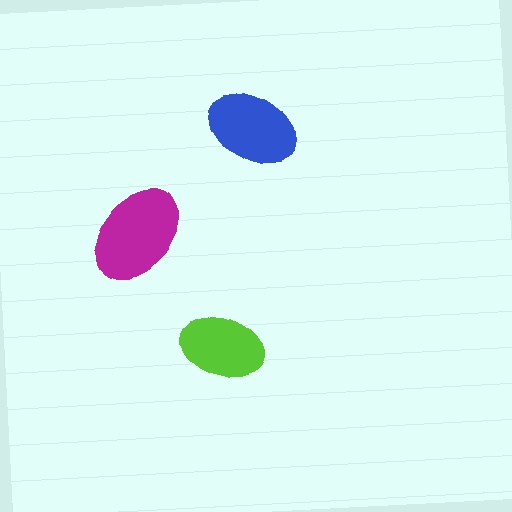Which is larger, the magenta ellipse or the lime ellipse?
The magenta one.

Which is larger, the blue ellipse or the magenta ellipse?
The magenta one.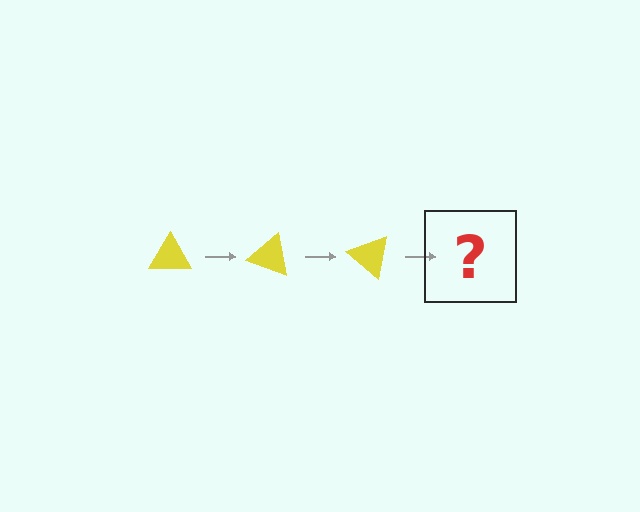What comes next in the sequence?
The next element should be a yellow triangle rotated 60 degrees.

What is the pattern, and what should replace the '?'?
The pattern is that the triangle rotates 20 degrees each step. The '?' should be a yellow triangle rotated 60 degrees.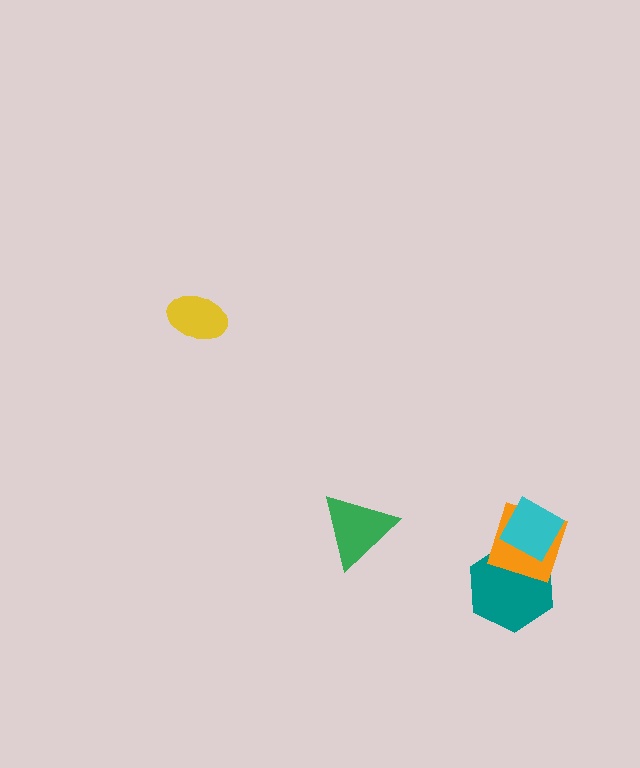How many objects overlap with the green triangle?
0 objects overlap with the green triangle.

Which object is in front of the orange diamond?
The cyan diamond is in front of the orange diamond.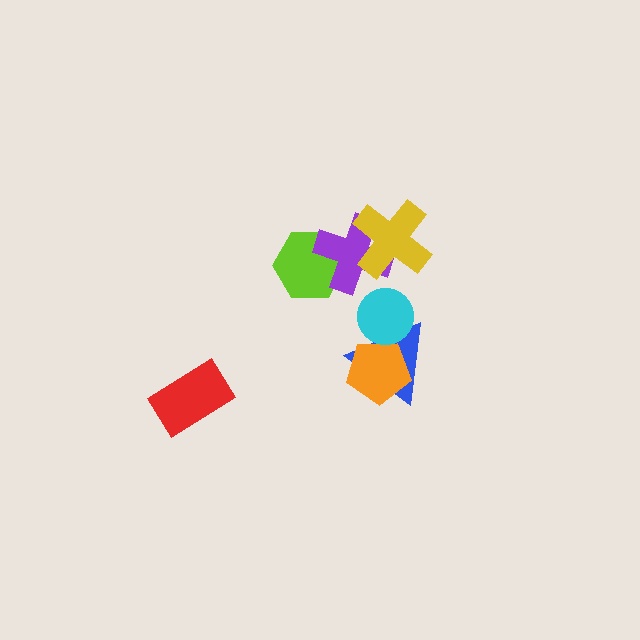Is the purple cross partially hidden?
Yes, it is partially covered by another shape.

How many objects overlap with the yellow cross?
1 object overlaps with the yellow cross.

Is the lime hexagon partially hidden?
Yes, it is partially covered by another shape.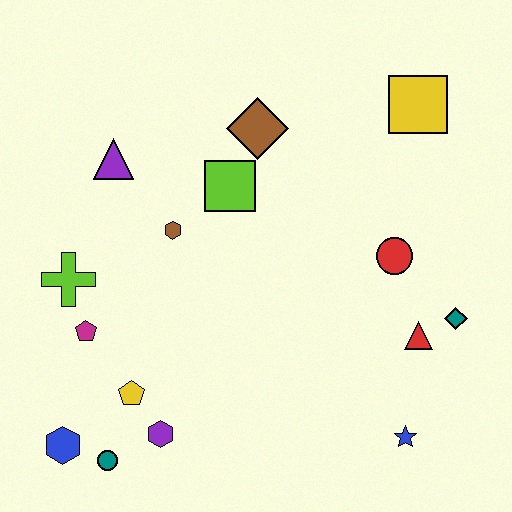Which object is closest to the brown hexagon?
The lime square is closest to the brown hexagon.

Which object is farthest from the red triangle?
The blue hexagon is farthest from the red triangle.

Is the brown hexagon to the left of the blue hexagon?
No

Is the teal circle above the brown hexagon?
No